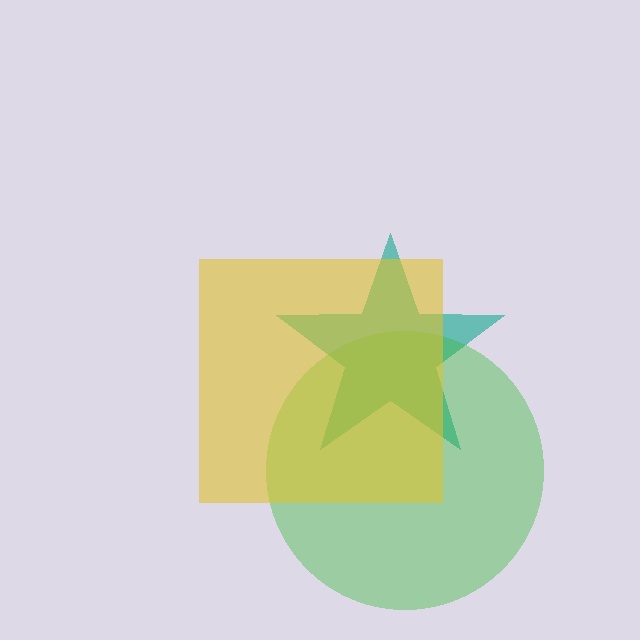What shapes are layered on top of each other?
The layered shapes are: a teal star, a green circle, a yellow square.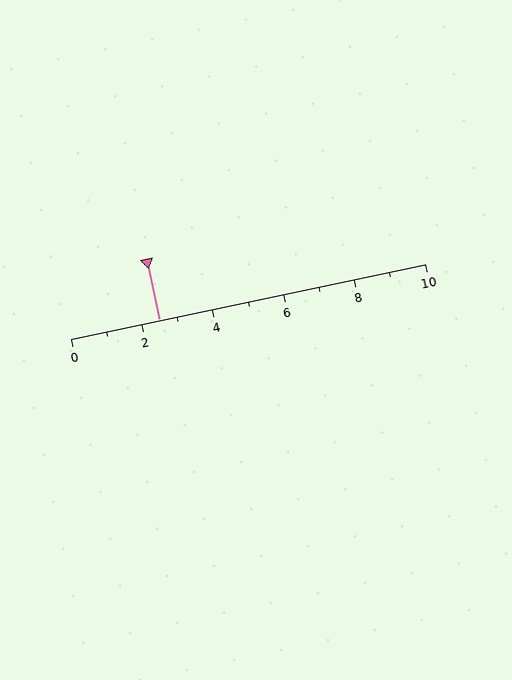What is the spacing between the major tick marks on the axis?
The major ticks are spaced 2 apart.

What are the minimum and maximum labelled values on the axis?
The axis runs from 0 to 10.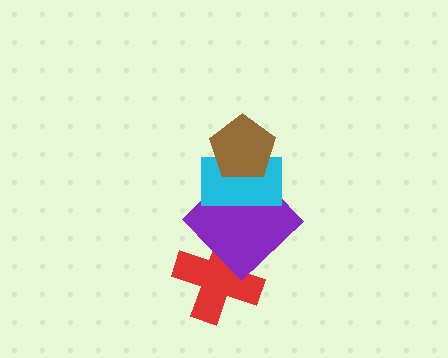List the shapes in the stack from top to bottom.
From top to bottom: the brown pentagon, the cyan rectangle, the purple diamond, the red cross.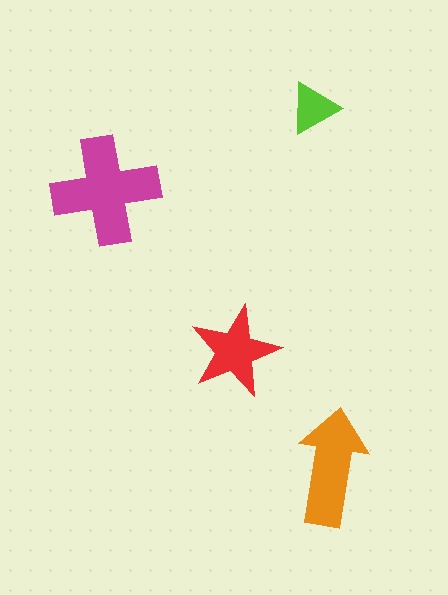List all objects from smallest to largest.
The lime triangle, the red star, the orange arrow, the magenta cross.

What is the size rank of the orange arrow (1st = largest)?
2nd.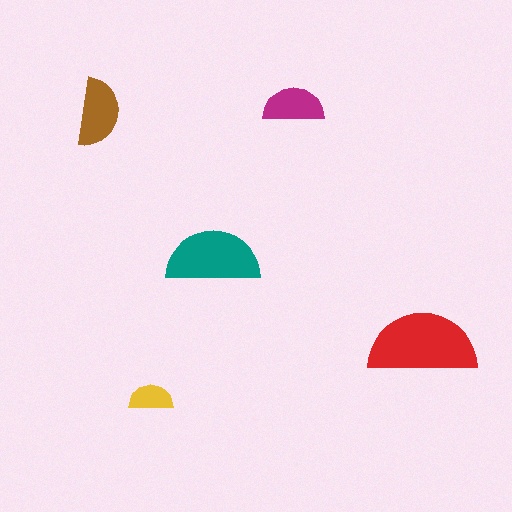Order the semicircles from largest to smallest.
the red one, the teal one, the brown one, the magenta one, the yellow one.